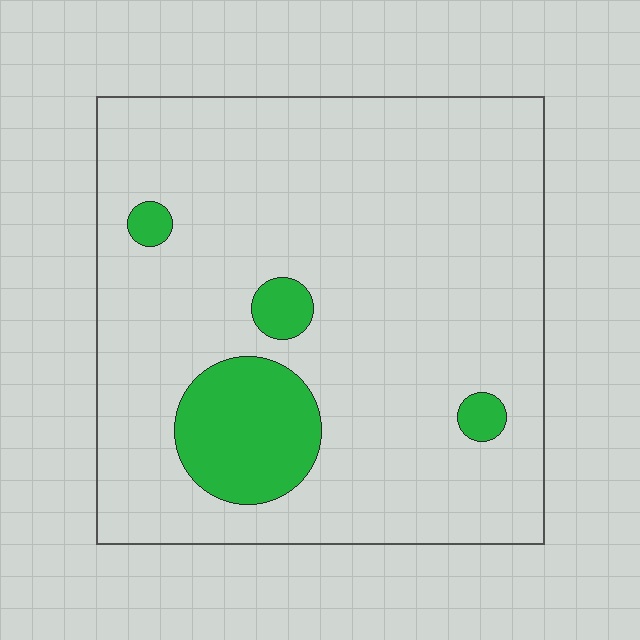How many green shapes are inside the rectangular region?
4.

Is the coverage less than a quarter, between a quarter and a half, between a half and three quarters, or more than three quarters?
Less than a quarter.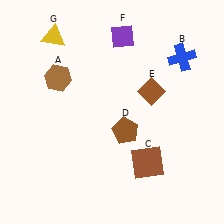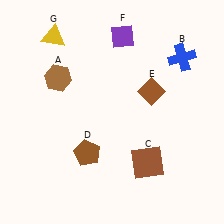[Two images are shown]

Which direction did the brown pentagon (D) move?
The brown pentagon (D) moved left.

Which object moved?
The brown pentagon (D) moved left.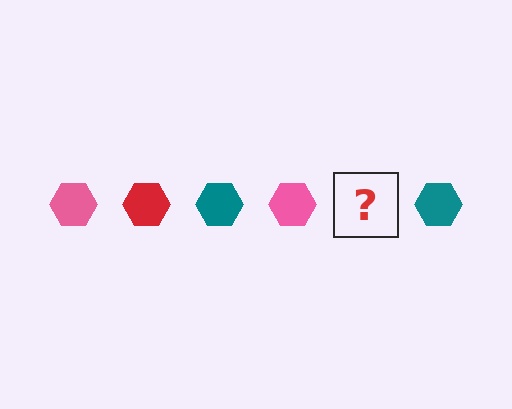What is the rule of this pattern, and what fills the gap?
The rule is that the pattern cycles through pink, red, teal hexagons. The gap should be filled with a red hexagon.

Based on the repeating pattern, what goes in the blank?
The blank should be a red hexagon.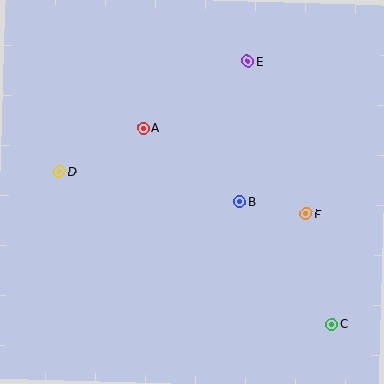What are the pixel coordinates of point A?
Point A is at (143, 128).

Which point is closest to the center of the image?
Point B at (239, 202) is closest to the center.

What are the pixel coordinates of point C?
Point C is at (332, 324).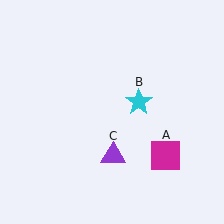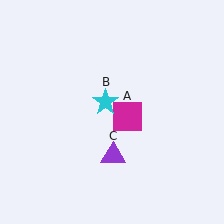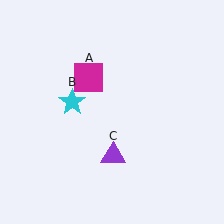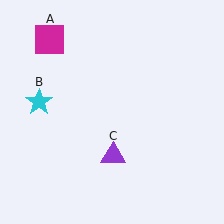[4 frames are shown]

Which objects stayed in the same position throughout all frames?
Purple triangle (object C) remained stationary.